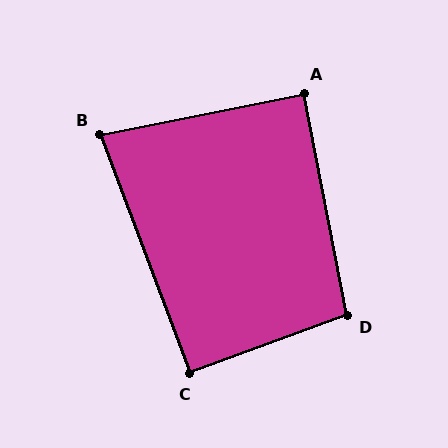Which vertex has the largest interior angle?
D, at approximately 99 degrees.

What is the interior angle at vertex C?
Approximately 90 degrees (approximately right).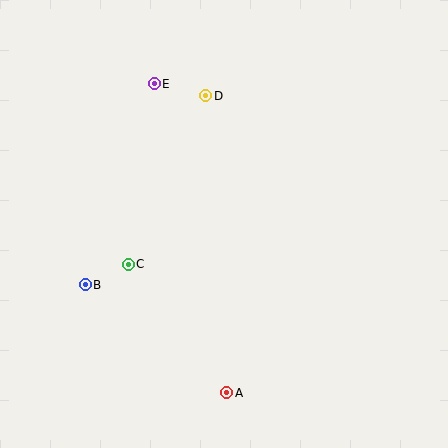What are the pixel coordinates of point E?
Point E is at (154, 84).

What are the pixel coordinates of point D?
Point D is at (206, 96).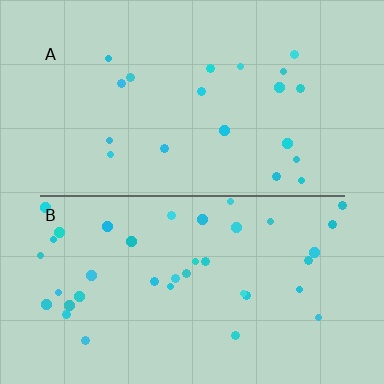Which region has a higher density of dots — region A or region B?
B (the bottom).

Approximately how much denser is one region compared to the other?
Approximately 1.9× — region B over region A.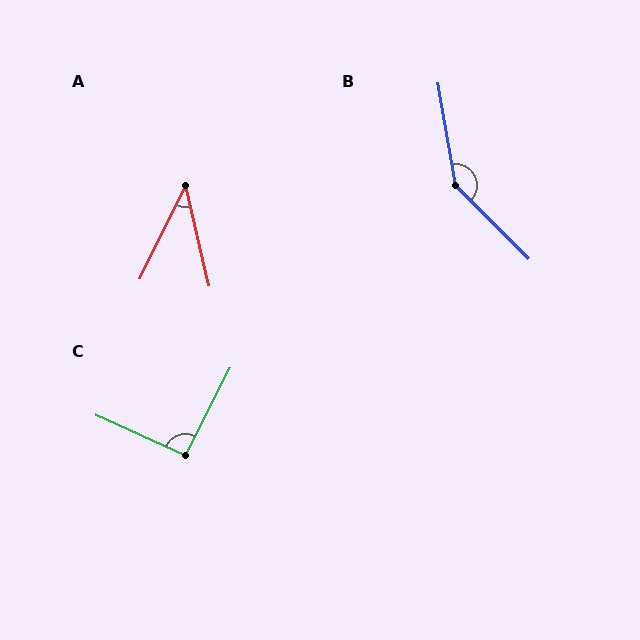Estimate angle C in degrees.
Approximately 92 degrees.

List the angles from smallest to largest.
A (39°), C (92°), B (145°).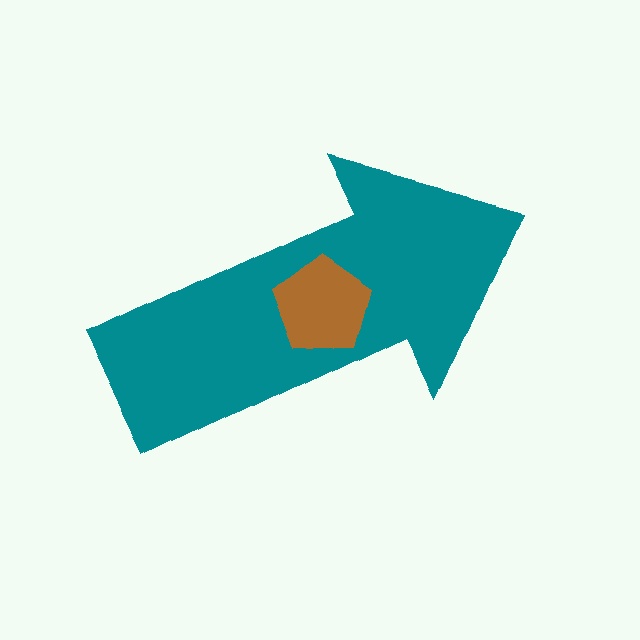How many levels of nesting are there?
2.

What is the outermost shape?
The teal arrow.